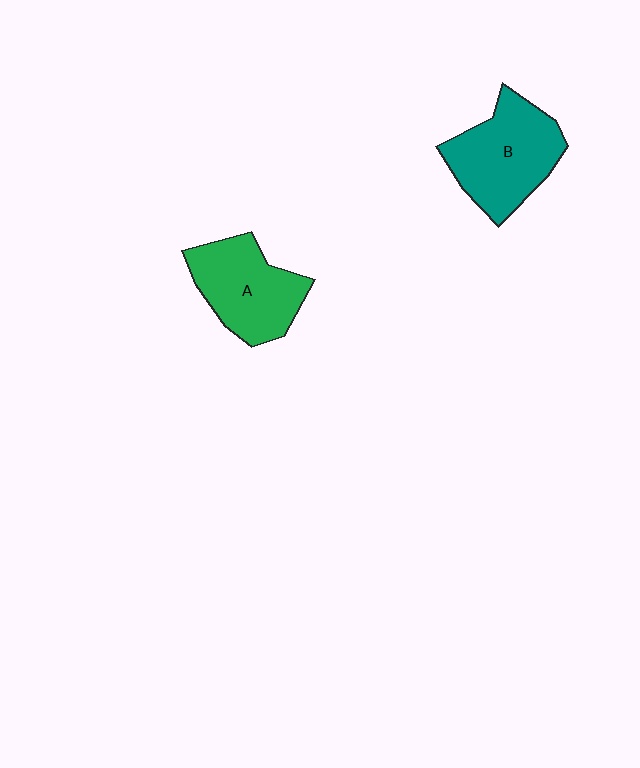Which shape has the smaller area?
Shape A (green).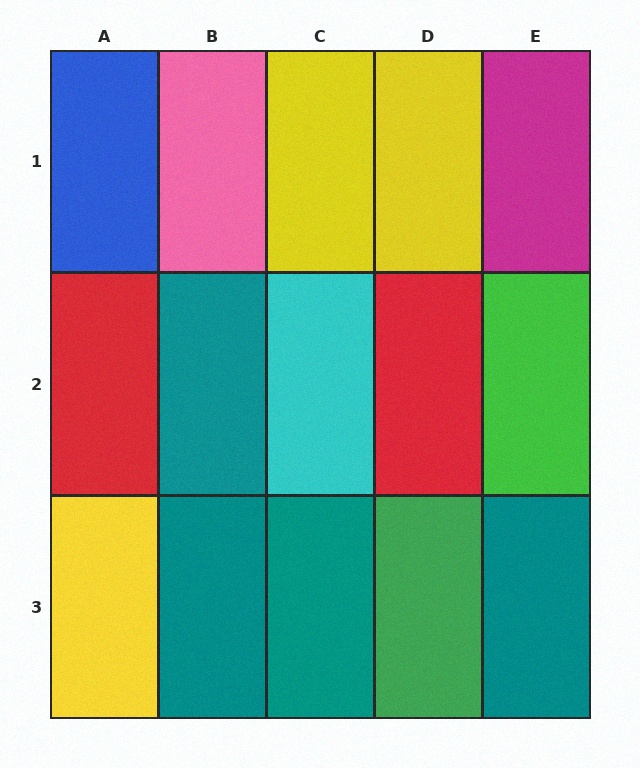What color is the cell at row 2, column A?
Red.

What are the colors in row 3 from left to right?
Yellow, teal, teal, green, teal.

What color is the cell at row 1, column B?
Pink.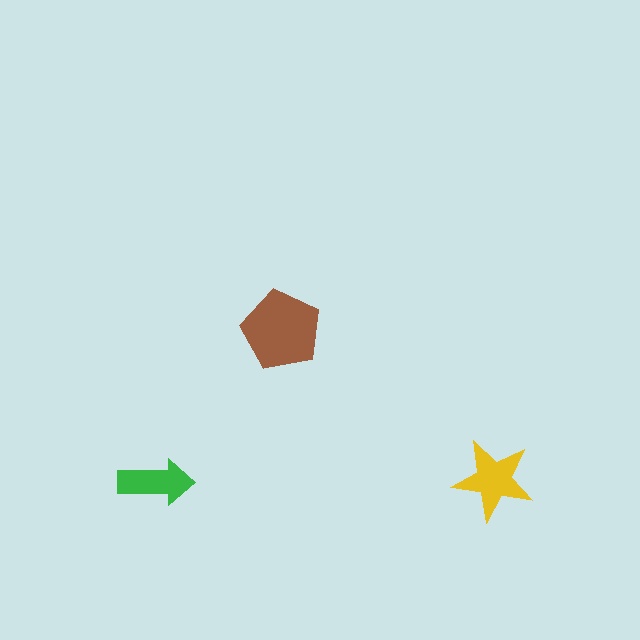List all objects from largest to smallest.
The brown pentagon, the yellow star, the green arrow.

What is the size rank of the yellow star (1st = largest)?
2nd.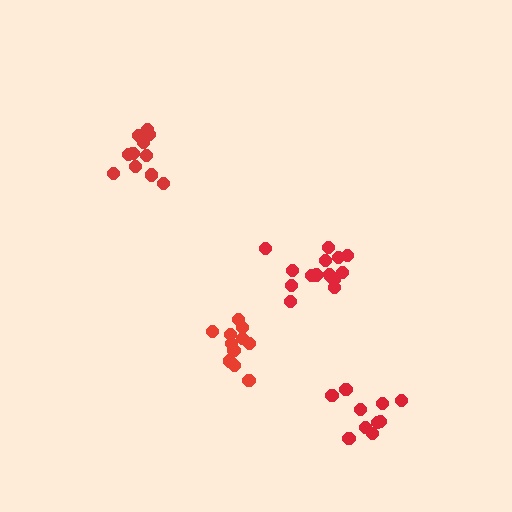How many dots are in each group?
Group 1: 15 dots, Group 2: 11 dots, Group 3: 11 dots, Group 4: 12 dots (49 total).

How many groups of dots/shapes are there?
There are 4 groups.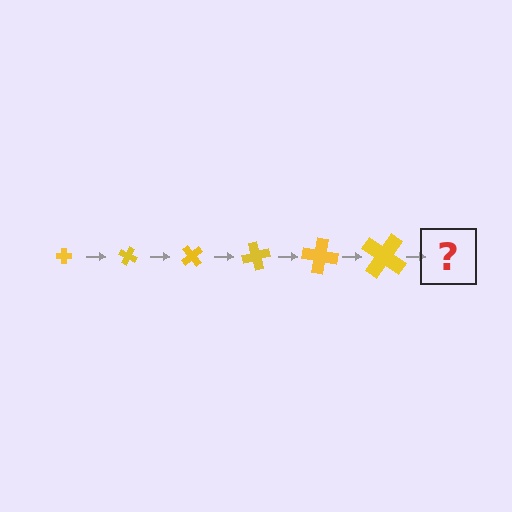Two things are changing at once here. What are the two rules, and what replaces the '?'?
The two rules are that the cross grows larger each step and it rotates 25 degrees each step. The '?' should be a cross, larger than the previous one and rotated 150 degrees from the start.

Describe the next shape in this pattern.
It should be a cross, larger than the previous one and rotated 150 degrees from the start.